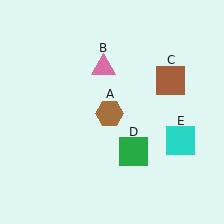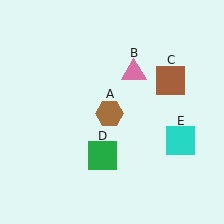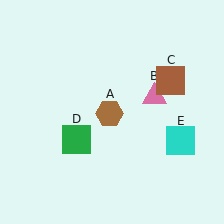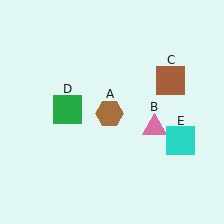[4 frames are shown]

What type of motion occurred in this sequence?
The pink triangle (object B), green square (object D) rotated clockwise around the center of the scene.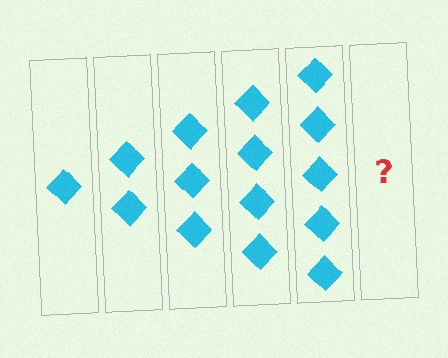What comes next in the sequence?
The next element should be 6 diamonds.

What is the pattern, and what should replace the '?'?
The pattern is that each step adds one more diamond. The '?' should be 6 diamonds.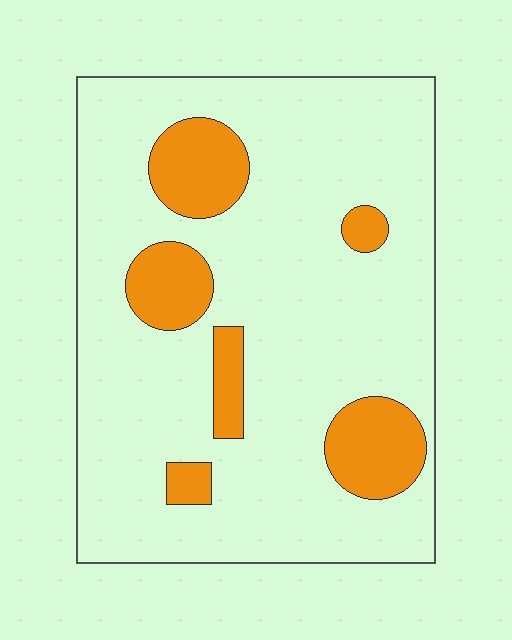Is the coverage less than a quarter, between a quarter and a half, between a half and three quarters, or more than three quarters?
Less than a quarter.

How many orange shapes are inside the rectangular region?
6.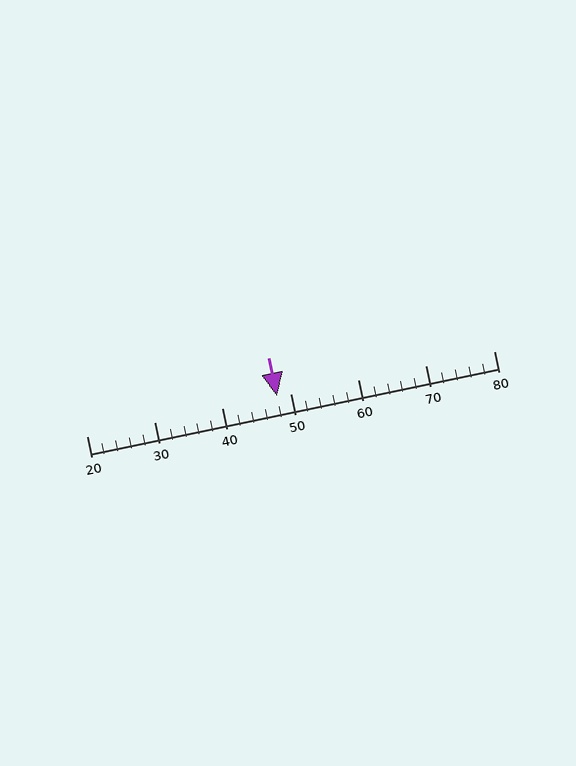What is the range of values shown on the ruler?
The ruler shows values from 20 to 80.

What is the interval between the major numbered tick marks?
The major tick marks are spaced 10 units apart.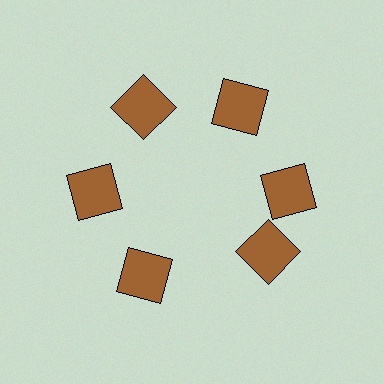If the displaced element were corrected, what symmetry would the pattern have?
It would have 6-fold rotational symmetry — the pattern would map onto itself every 60 degrees.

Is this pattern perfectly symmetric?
No. The 6 brown squares are arranged in a ring, but one element near the 5 o'clock position is rotated out of alignment along the ring, breaking the 6-fold rotational symmetry.